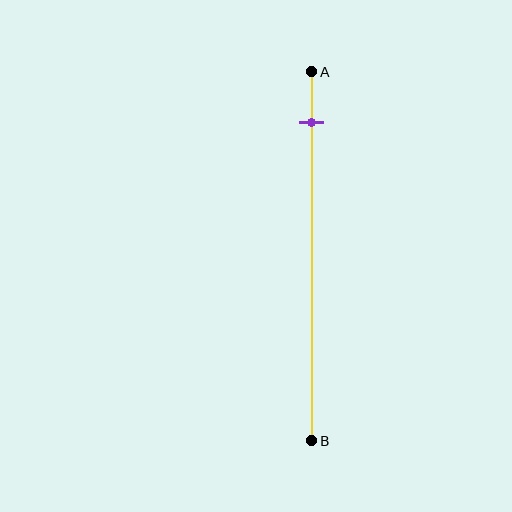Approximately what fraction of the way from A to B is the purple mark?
The purple mark is approximately 15% of the way from A to B.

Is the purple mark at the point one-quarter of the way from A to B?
No, the mark is at about 15% from A, not at the 25% one-quarter point.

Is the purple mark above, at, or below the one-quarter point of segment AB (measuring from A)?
The purple mark is above the one-quarter point of segment AB.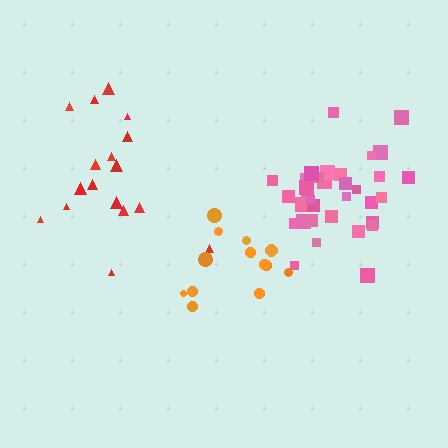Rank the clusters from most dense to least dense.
pink, orange, red.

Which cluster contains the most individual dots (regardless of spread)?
Pink (34).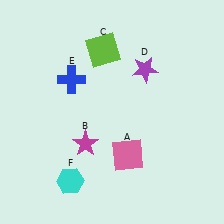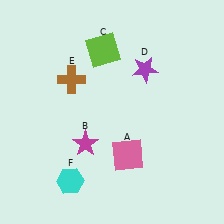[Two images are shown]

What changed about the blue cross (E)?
In Image 1, E is blue. In Image 2, it changed to brown.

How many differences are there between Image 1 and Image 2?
There is 1 difference between the two images.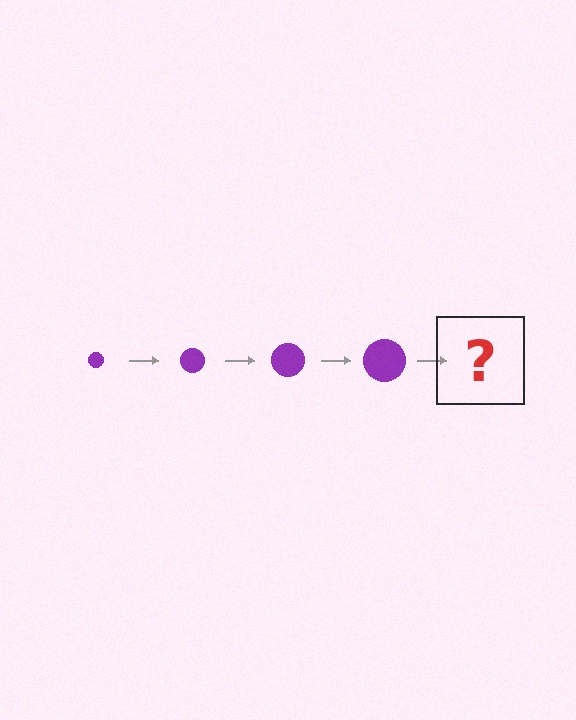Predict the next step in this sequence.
The next step is a purple circle, larger than the previous one.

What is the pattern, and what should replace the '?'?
The pattern is that the circle gets progressively larger each step. The '?' should be a purple circle, larger than the previous one.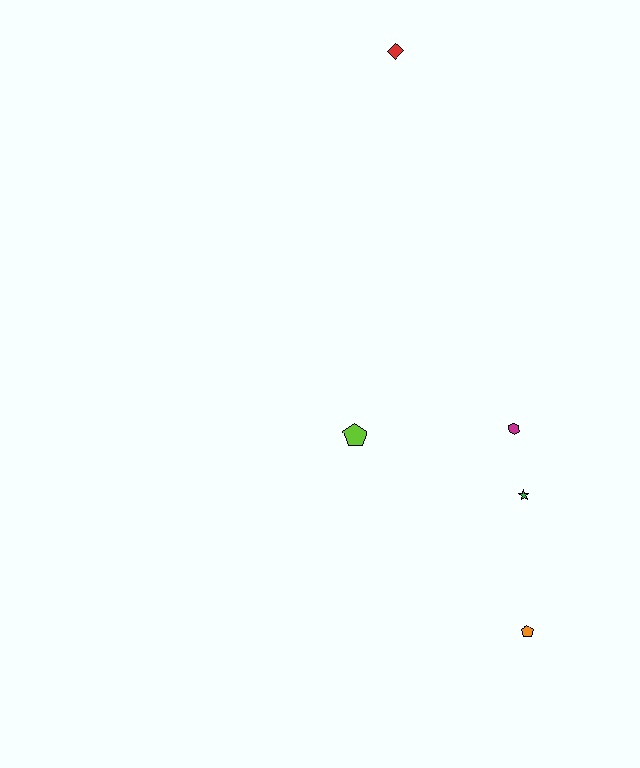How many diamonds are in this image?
There is 1 diamond.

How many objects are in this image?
There are 5 objects.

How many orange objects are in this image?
There is 1 orange object.